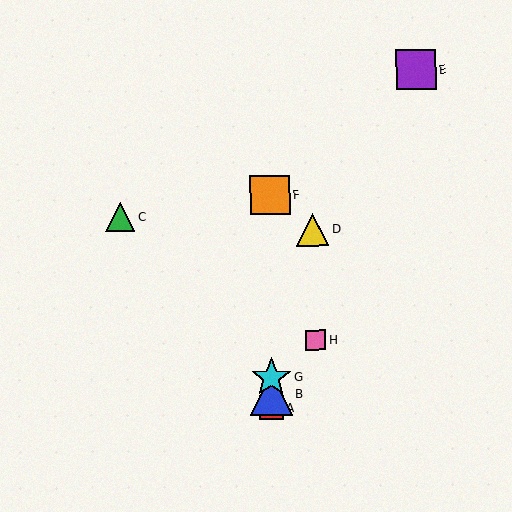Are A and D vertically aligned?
No, A is at x≈272 and D is at x≈312.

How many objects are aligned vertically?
4 objects (A, B, F, G) are aligned vertically.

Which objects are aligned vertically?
Objects A, B, F, G are aligned vertically.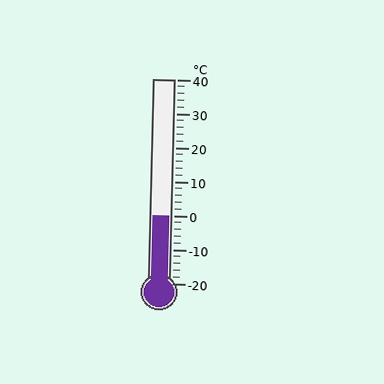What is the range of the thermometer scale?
The thermometer scale ranges from -20°C to 40°C.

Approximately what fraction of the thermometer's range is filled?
The thermometer is filled to approximately 35% of its range.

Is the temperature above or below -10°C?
The temperature is above -10°C.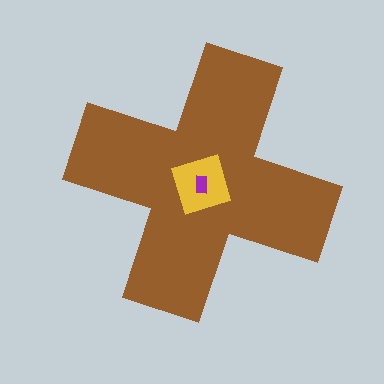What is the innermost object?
The purple rectangle.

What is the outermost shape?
The brown cross.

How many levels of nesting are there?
3.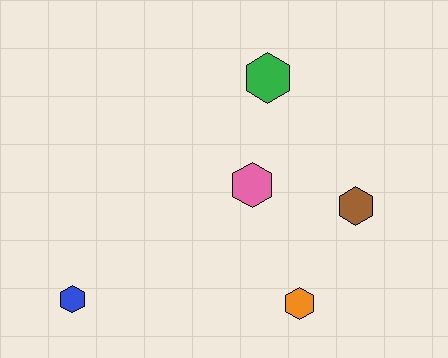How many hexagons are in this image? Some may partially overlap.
There are 5 hexagons.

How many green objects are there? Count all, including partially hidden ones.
There is 1 green object.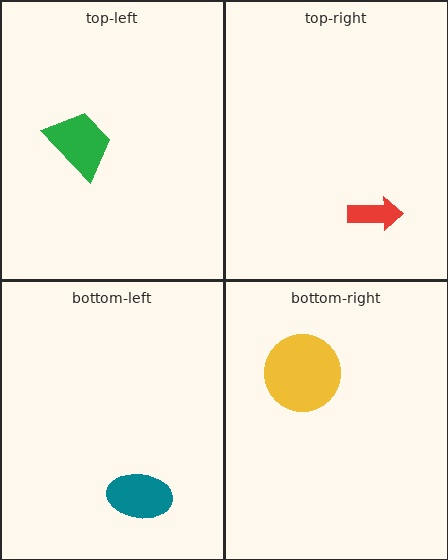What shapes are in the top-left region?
The green trapezoid.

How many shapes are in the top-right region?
1.